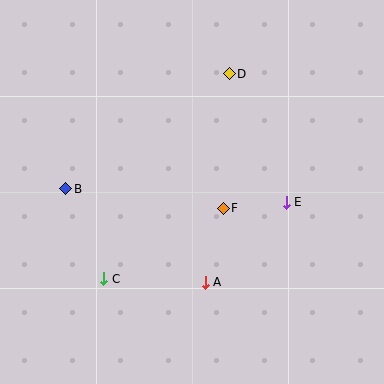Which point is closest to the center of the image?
Point F at (223, 208) is closest to the center.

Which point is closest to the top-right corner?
Point D is closest to the top-right corner.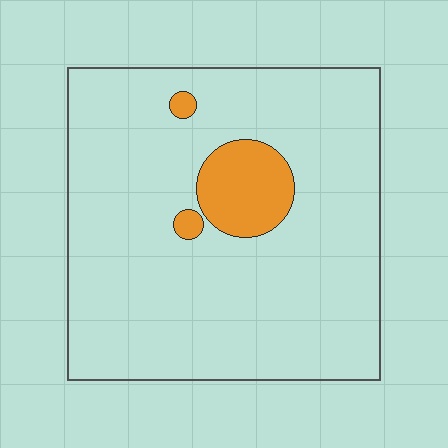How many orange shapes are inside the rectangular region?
3.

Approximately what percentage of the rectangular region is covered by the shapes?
Approximately 10%.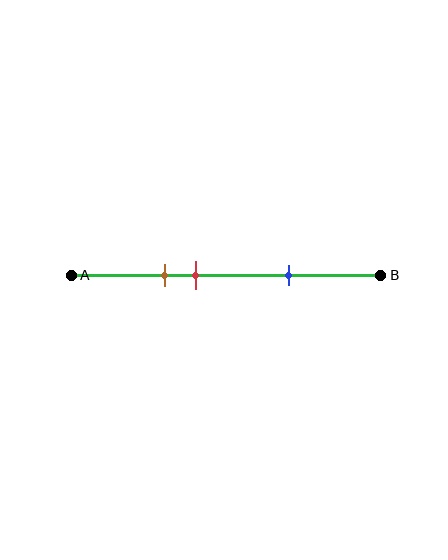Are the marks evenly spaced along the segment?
No, the marks are not evenly spaced.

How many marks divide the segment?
There are 3 marks dividing the segment.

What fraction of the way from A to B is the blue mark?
The blue mark is approximately 70% (0.7) of the way from A to B.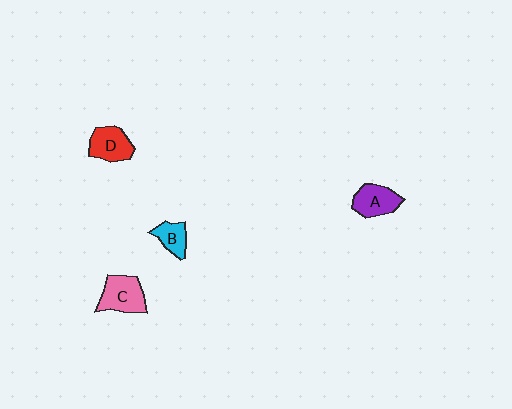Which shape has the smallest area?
Shape B (cyan).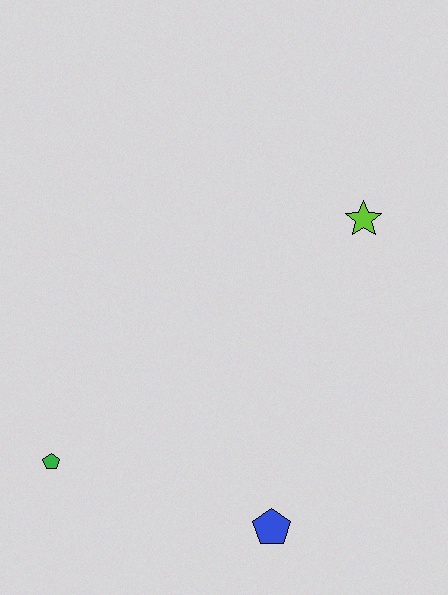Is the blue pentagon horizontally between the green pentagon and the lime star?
Yes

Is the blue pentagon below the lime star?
Yes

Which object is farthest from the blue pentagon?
The lime star is farthest from the blue pentagon.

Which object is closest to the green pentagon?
The blue pentagon is closest to the green pentagon.